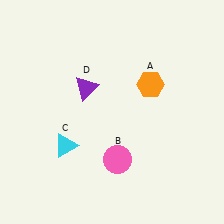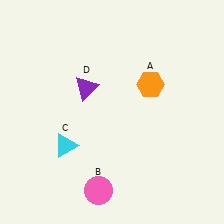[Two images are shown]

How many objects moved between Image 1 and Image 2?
1 object moved between the two images.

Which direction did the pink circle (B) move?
The pink circle (B) moved down.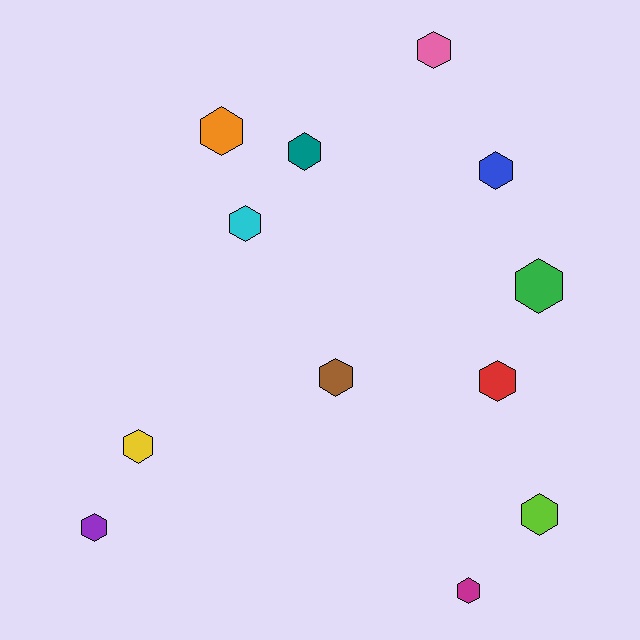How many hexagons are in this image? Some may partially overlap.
There are 12 hexagons.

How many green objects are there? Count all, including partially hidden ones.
There is 1 green object.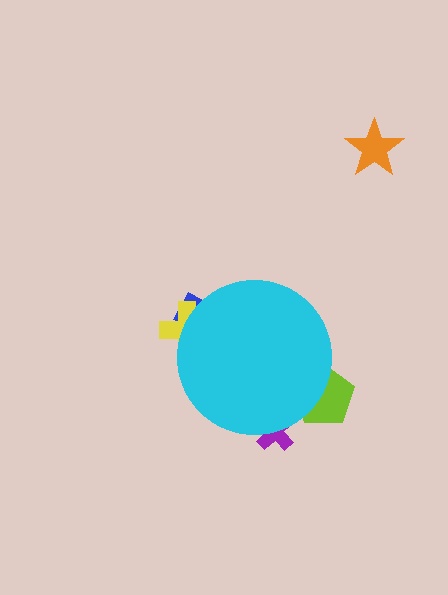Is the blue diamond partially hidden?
Yes, the blue diamond is partially hidden behind the cyan circle.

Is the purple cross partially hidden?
Yes, the purple cross is partially hidden behind the cyan circle.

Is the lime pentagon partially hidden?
Yes, the lime pentagon is partially hidden behind the cyan circle.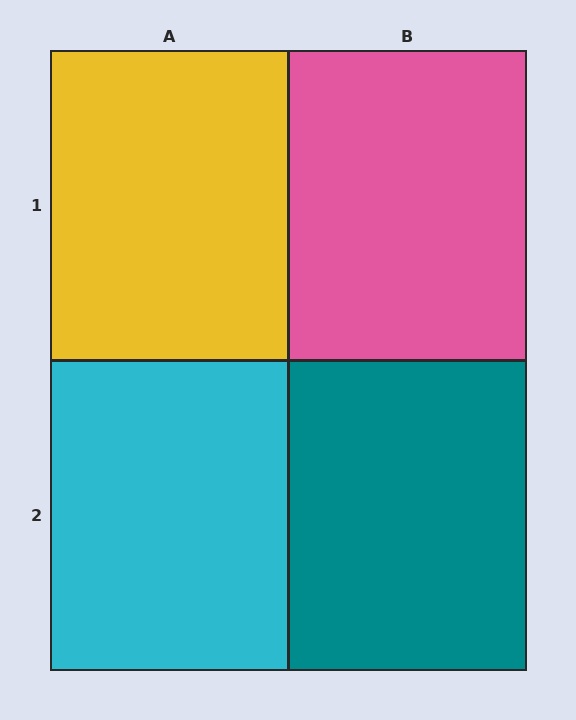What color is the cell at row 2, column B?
Teal.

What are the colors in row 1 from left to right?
Yellow, pink.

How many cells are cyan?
1 cell is cyan.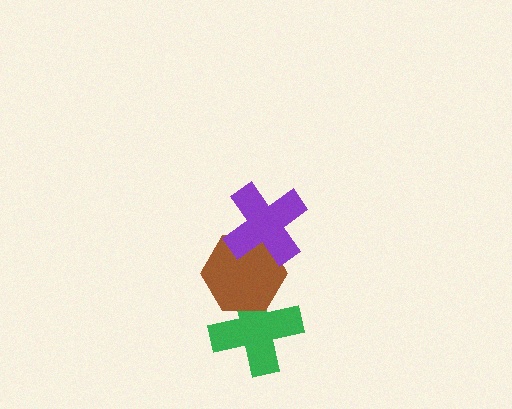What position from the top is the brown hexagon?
The brown hexagon is 2nd from the top.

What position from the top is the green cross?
The green cross is 3rd from the top.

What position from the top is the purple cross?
The purple cross is 1st from the top.